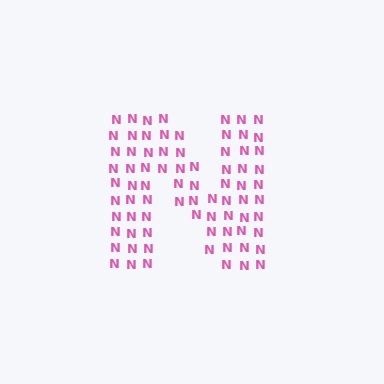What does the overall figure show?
The overall figure shows the letter N.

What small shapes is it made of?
It is made of small letter N's.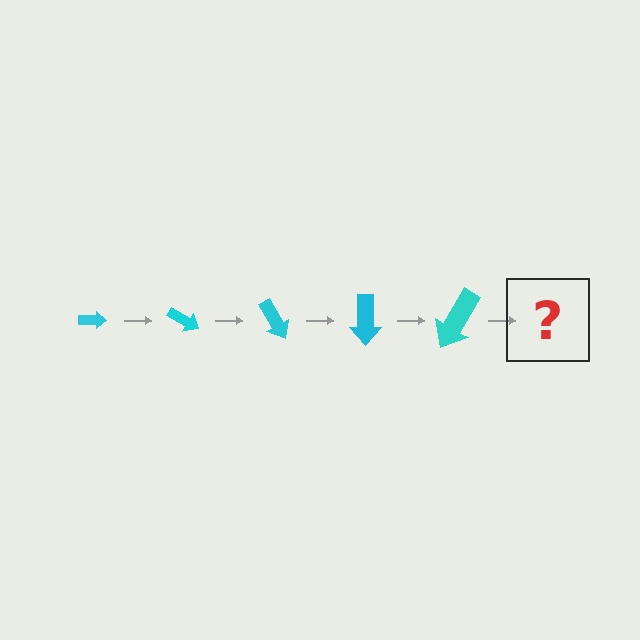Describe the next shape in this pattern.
It should be an arrow, larger than the previous one and rotated 150 degrees from the start.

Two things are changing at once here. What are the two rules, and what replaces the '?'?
The two rules are that the arrow grows larger each step and it rotates 30 degrees each step. The '?' should be an arrow, larger than the previous one and rotated 150 degrees from the start.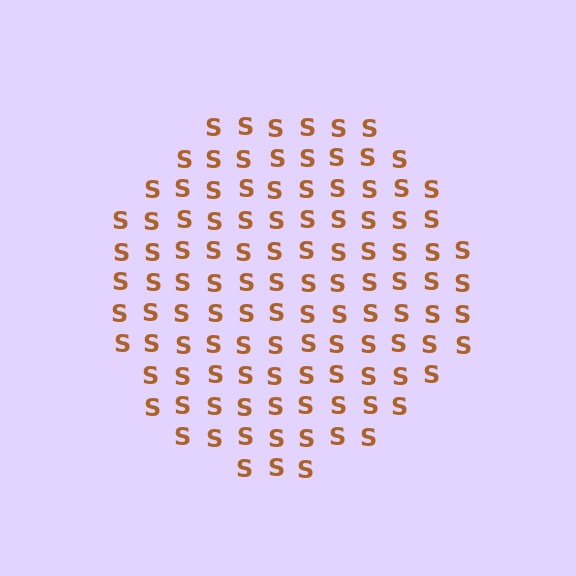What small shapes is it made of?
It is made of small letter S's.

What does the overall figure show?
The overall figure shows a circle.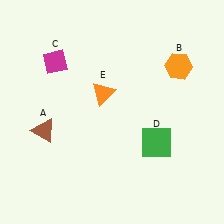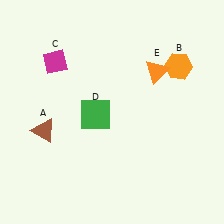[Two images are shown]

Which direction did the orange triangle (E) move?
The orange triangle (E) moved right.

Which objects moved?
The objects that moved are: the green square (D), the orange triangle (E).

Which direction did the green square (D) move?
The green square (D) moved left.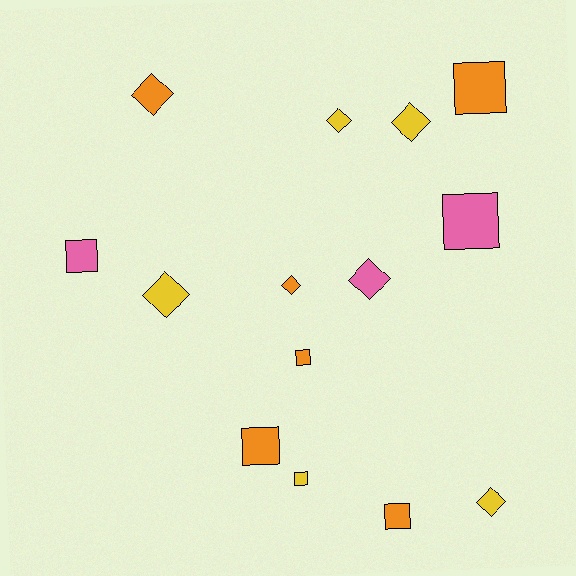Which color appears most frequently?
Orange, with 6 objects.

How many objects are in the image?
There are 14 objects.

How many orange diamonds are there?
There are 2 orange diamonds.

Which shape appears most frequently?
Diamond, with 7 objects.